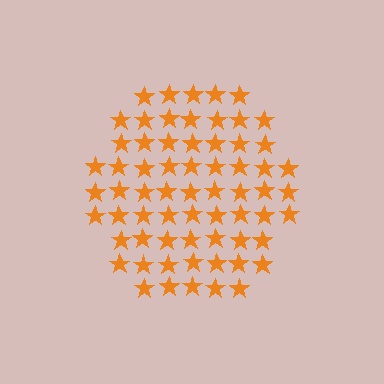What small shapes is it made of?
It is made of small stars.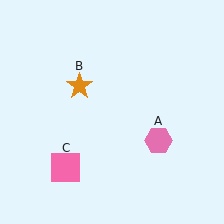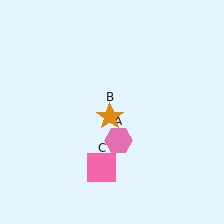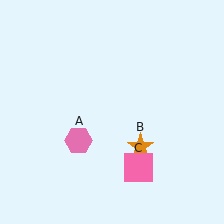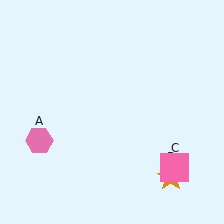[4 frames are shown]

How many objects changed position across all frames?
3 objects changed position: pink hexagon (object A), orange star (object B), pink square (object C).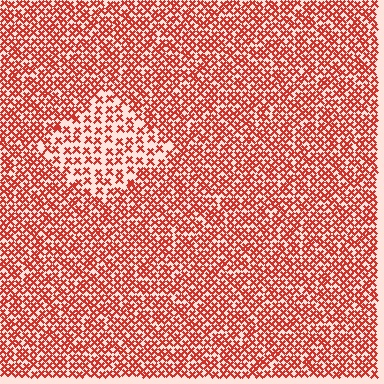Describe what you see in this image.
The image contains small red elements arranged at two different densities. A diamond-shaped region is visible where the elements are less densely packed than the surrounding area.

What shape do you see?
I see a diamond.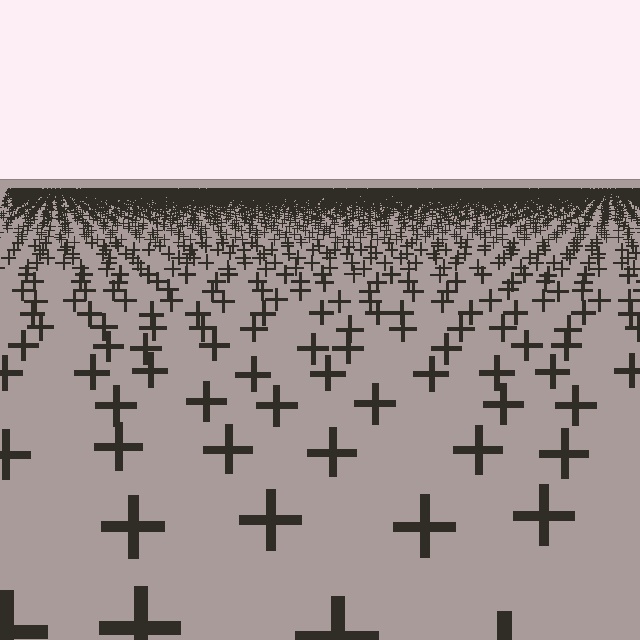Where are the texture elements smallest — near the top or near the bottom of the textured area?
Near the top.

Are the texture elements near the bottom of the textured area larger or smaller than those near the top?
Larger. Near the bottom, elements are closer to the viewer and appear at a bigger on-screen size.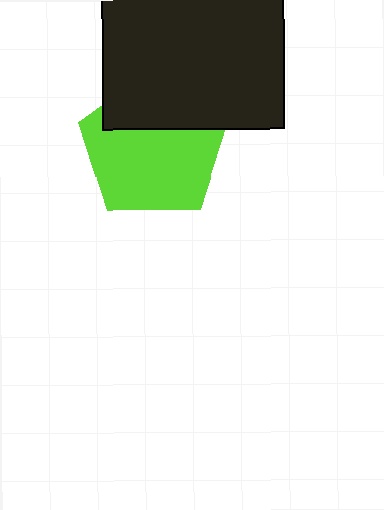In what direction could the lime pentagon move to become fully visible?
The lime pentagon could move down. That would shift it out from behind the black rectangle entirely.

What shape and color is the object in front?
The object in front is a black rectangle.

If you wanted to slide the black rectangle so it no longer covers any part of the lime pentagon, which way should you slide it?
Slide it up — that is the most direct way to separate the two shapes.